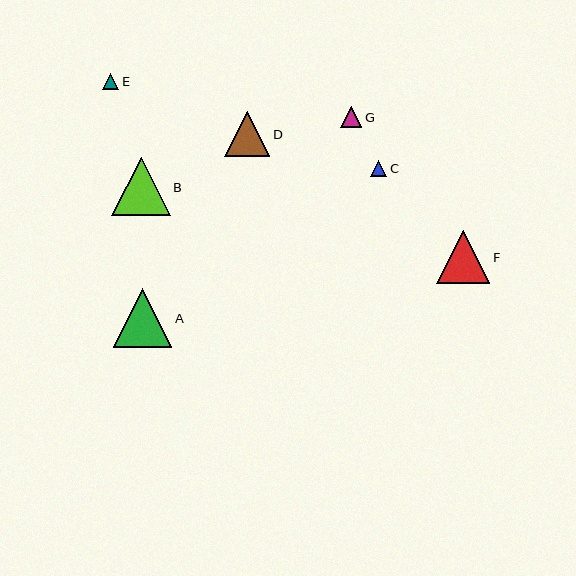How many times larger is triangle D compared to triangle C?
Triangle D is approximately 2.8 times the size of triangle C.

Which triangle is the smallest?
Triangle C is the smallest with a size of approximately 16 pixels.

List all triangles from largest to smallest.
From largest to smallest: A, B, F, D, G, E, C.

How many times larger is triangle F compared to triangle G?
Triangle F is approximately 2.6 times the size of triangle G.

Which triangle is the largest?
Triangle A is the largest with a size of approximately 59 pixels.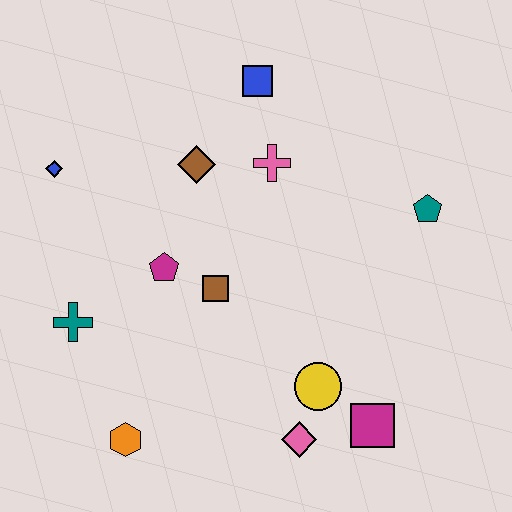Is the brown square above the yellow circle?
Yes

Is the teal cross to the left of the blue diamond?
No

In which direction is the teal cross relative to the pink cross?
The teal cross is to the left of the pink cross.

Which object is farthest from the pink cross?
The orange hexagon is farthest from the pink cross.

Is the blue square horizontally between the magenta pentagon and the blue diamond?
No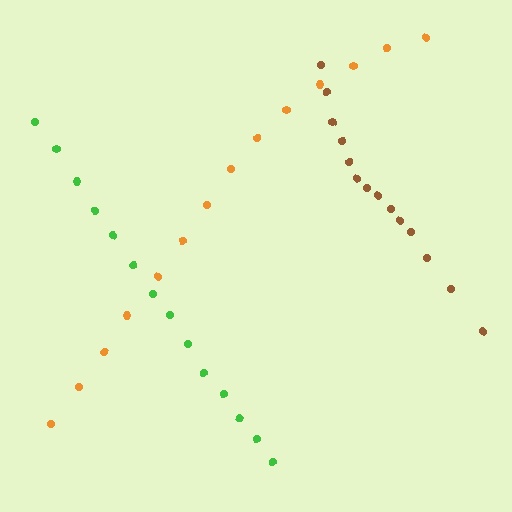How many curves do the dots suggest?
There are 3 distinct paths.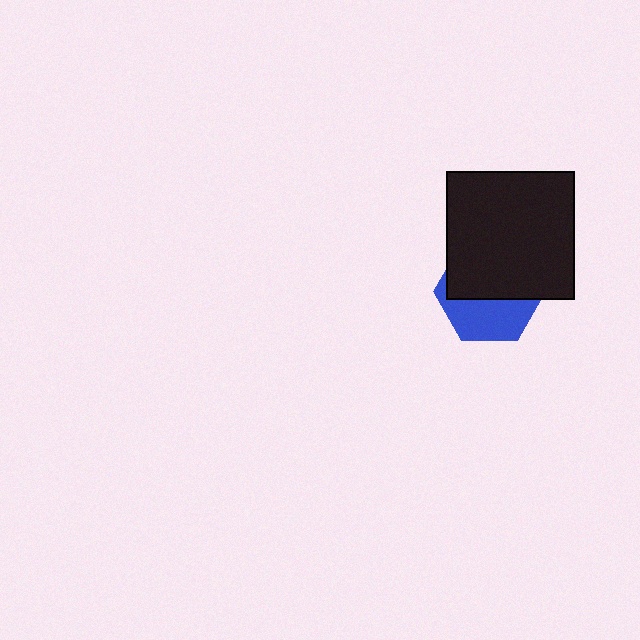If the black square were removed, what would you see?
You would see the complete blue hexagon.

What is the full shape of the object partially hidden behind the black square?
The partially hidden object is a blue hexagon.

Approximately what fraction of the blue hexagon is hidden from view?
Roughly 57% of the blue hexagon is hidden behind the black square.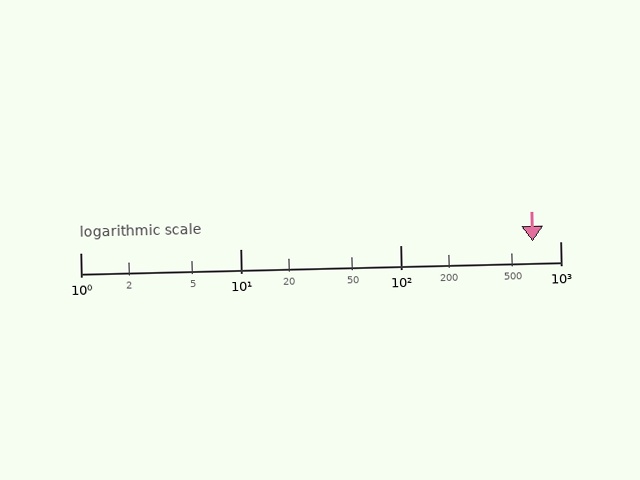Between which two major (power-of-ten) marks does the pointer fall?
The pointer is between 100 and 1000.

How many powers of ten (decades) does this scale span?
The scale spans 3 decades, from 1 to 1000.